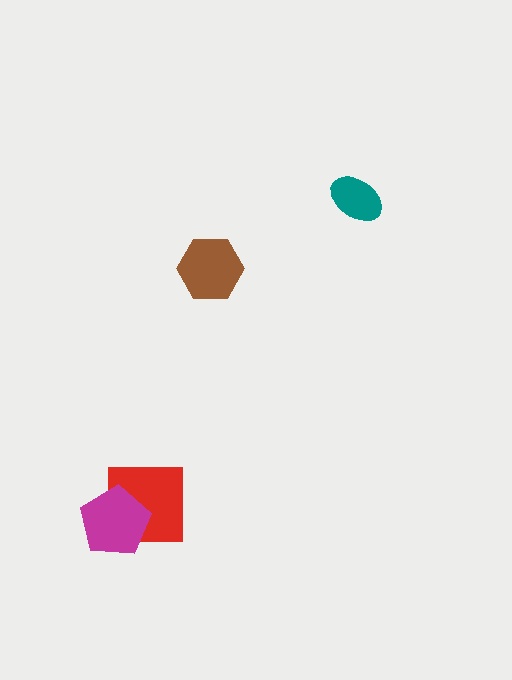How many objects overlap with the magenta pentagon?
1 object overlaps with the magenta pentagon.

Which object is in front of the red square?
The magenta pentagon is in front of the red square.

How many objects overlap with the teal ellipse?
0 objects overlap with the teal ellipse.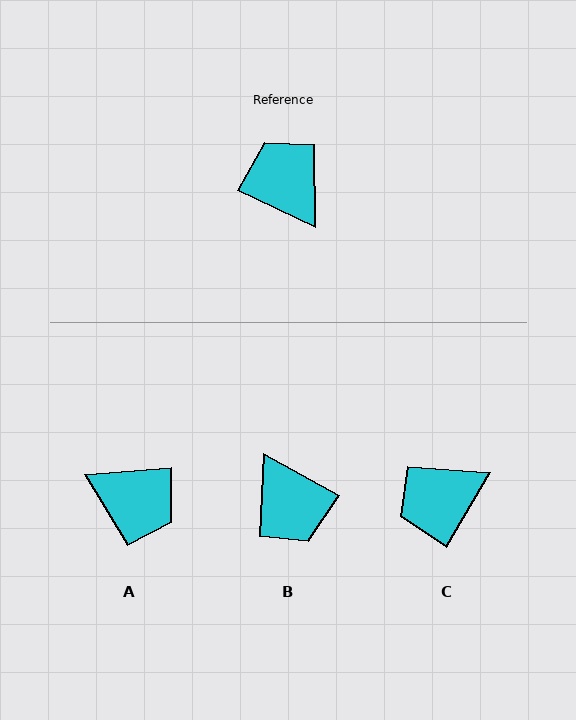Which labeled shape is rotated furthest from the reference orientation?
B, about 176 degrees away.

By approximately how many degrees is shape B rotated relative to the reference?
Approximately 176 degrees counter-clockwise.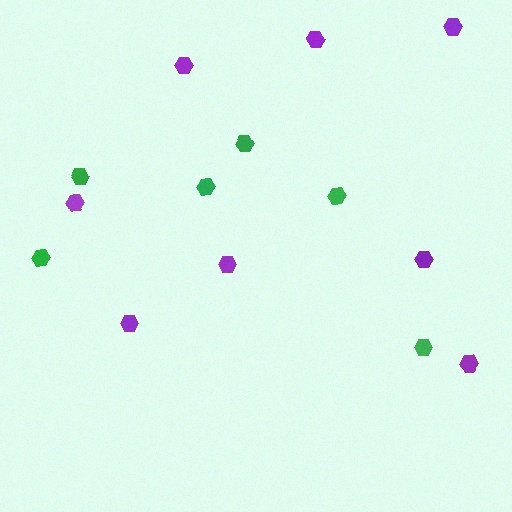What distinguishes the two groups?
There are 2 groups: one group of green hexagons (6) and one group of purple hexagons (8).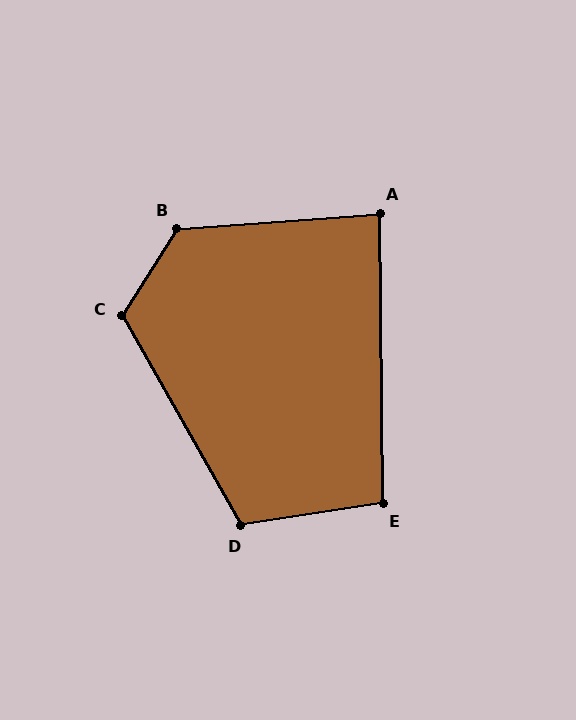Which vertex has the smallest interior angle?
A, at approximately 87 degrees.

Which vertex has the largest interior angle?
B, at approximately 126 degrees.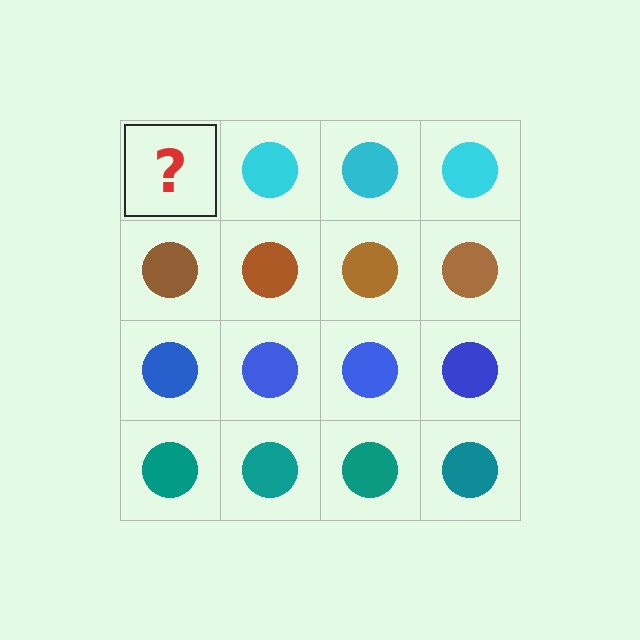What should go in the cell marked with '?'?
The missing cell should contain a cyan circle.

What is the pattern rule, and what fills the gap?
The rule is that each row has a consistent color. The gap should be filled with a cyan circle.